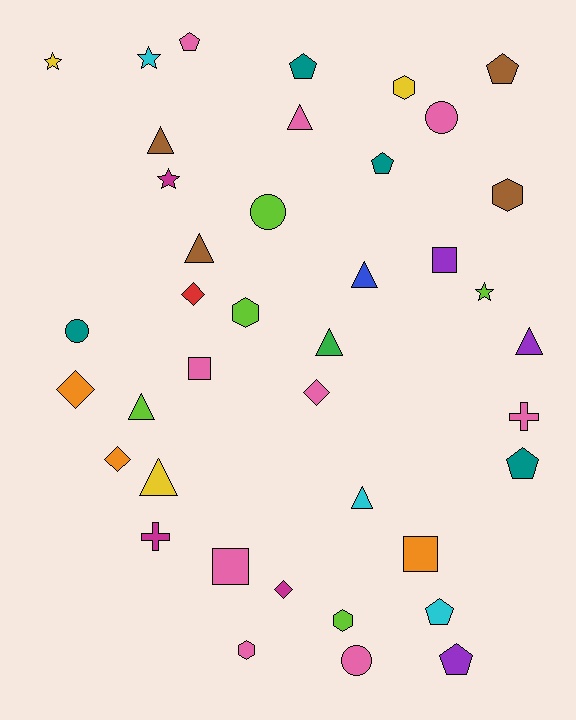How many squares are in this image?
There are 4 squares.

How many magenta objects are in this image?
There are 3 magenta objects.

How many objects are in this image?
There are 40 objects.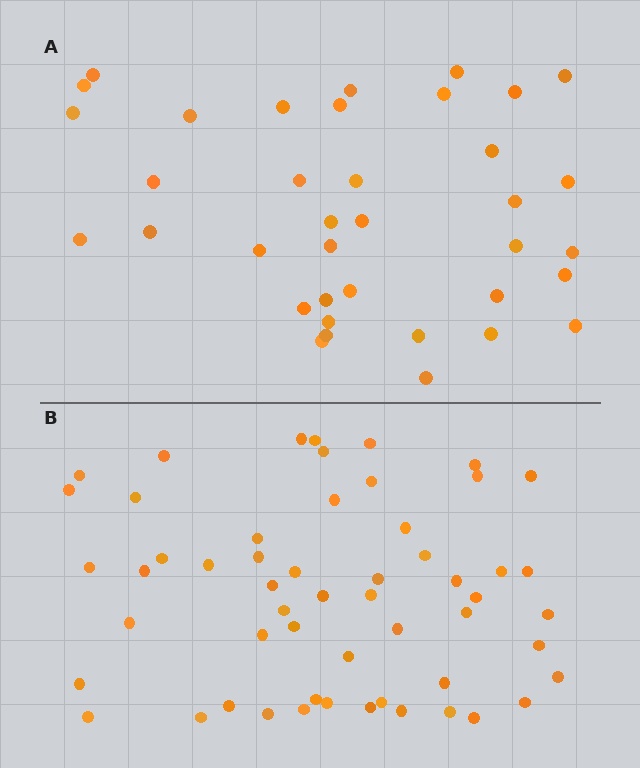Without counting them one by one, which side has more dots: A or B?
Region B (the bottom region) has more dots.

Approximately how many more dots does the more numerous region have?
Region B has approximately 20 more dots than region A.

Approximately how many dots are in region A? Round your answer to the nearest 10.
About 40 dots. (The exact count is 37, which rounds to 40.)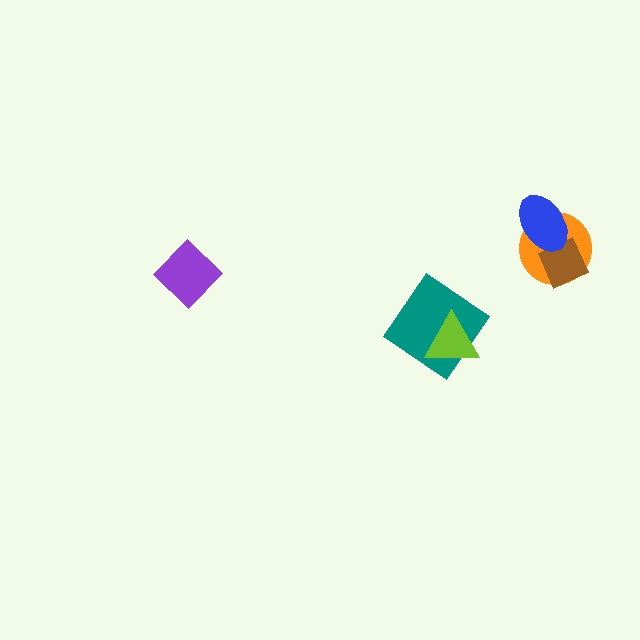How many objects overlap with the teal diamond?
1 object overlaps with the teal diamond.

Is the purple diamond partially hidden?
No, no other shape covers it.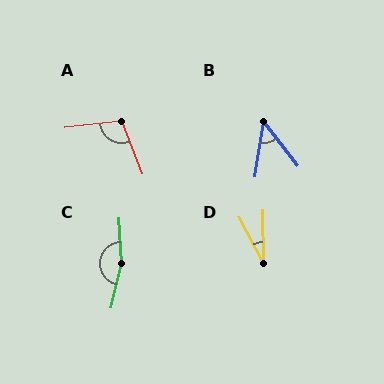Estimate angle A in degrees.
Approximately 105 degrees.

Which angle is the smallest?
D, at approximately 27 degrees.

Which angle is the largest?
C, at approximately 164 degrees.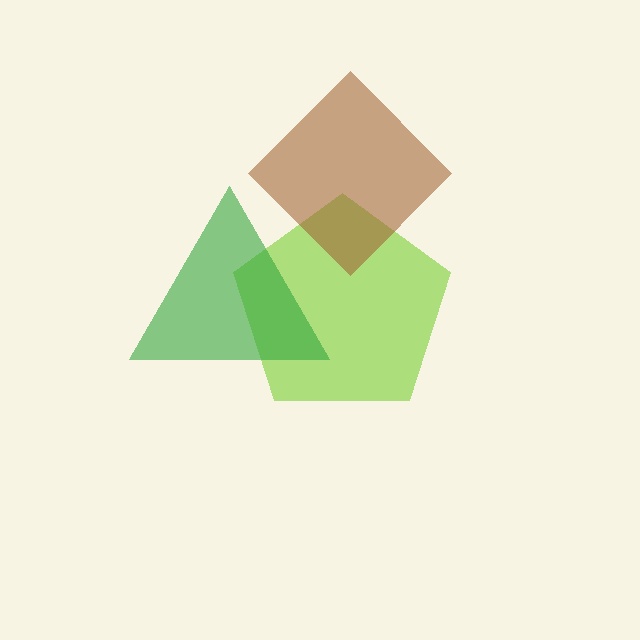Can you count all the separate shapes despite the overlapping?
Yes, there are 3 separate shapes.